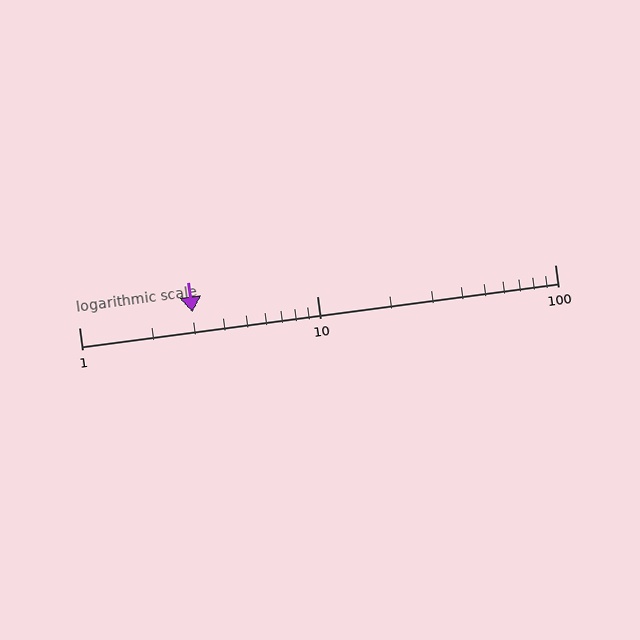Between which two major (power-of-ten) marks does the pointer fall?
The pointer is between 1 and 10.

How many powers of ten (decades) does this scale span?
The scale spans 2 decades, from 1 to 100.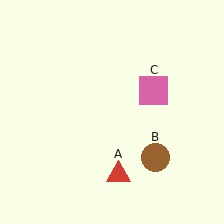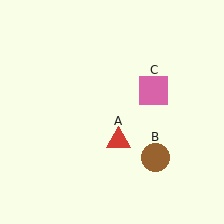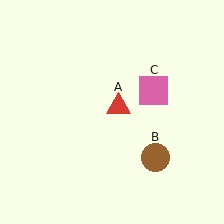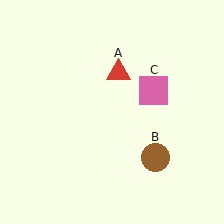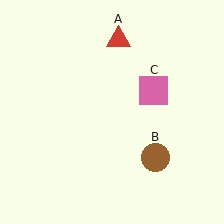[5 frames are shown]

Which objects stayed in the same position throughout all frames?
Brown circle (object B) and pink square (object C) remained stationary.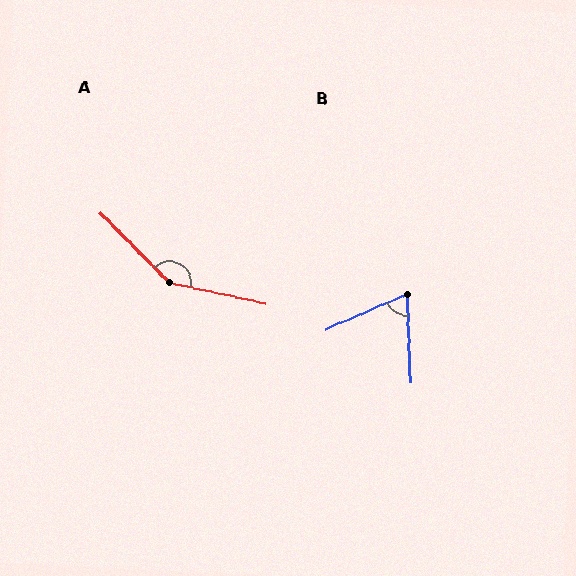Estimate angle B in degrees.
Approximately 69 degrees.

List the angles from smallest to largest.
B (69°), A (147°).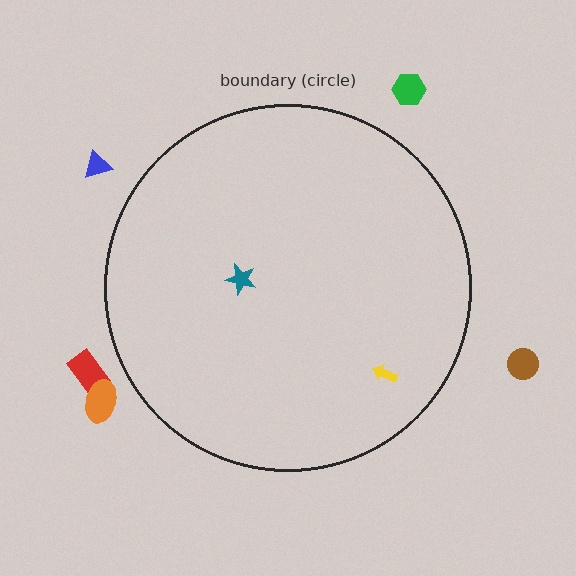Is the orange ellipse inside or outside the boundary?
Outside.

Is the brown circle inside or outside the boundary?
Outside.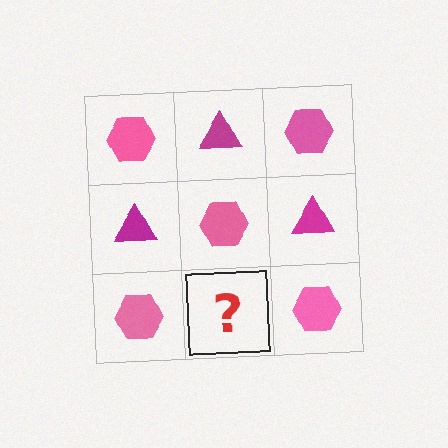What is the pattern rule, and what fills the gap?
The rule is that it alternates pink hexagon and magenta triangle in a checkerboard pattern. The gap should be filled with a magenta triangle.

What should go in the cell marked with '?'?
The missing cell should contain a magenta triangle.